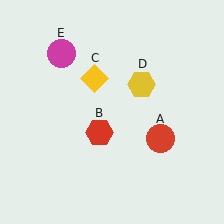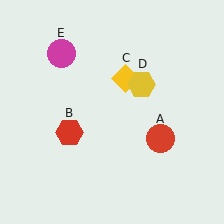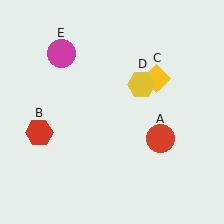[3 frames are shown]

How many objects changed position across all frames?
2 objects changed position: red hexagon (object B), yellow diamond (object C).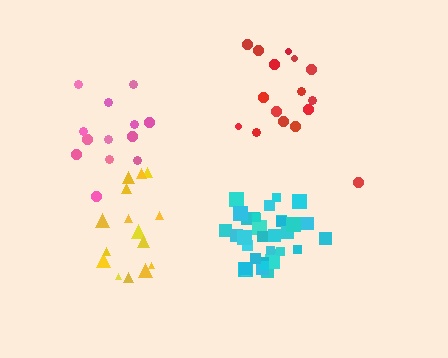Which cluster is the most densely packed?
Cyan.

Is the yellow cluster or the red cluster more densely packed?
Yellow.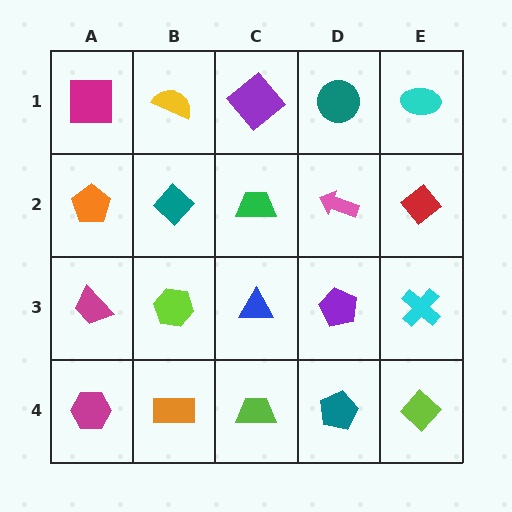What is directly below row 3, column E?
A lime diamond.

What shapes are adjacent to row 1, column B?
A teal diamond (row 2, column B), a magenta square (row 1, column A), a purple diamond (row 1, column C).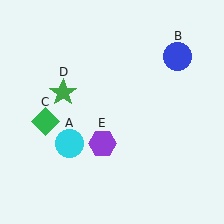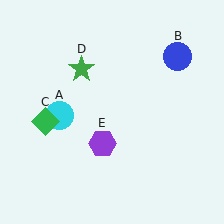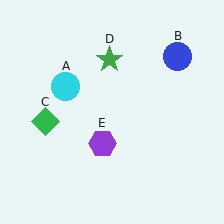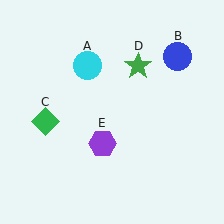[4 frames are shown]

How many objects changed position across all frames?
2 objects changed position: cyan circle (object A), green star (object D).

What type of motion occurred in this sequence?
The cyan circle (object A), green star (object D) rotated clockwise around the center of the scene.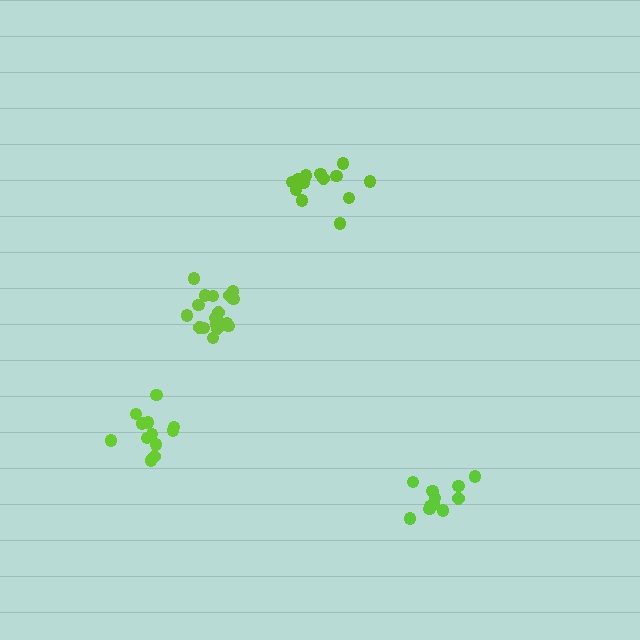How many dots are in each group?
Group 1: 12 dots, Group 2: 14 dots, Group 3: 12 dots, Group 4: 18 dots (56 total).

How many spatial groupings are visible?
There are 4 spatial groupings.